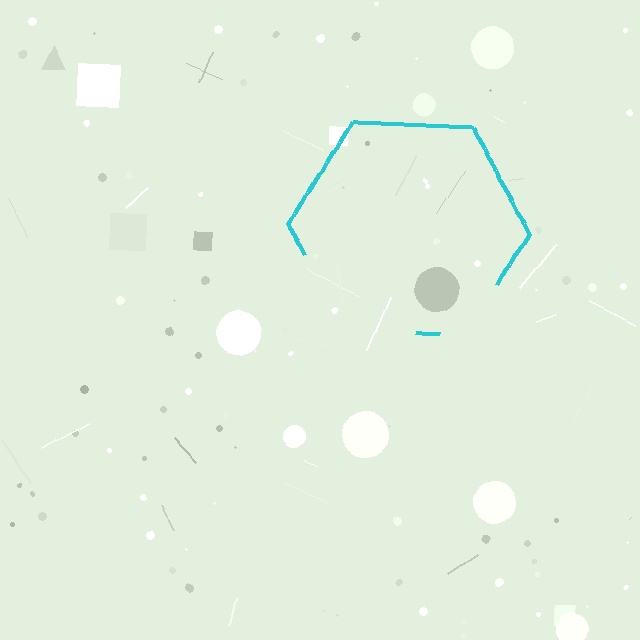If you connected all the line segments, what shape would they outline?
They would outline a hexagon.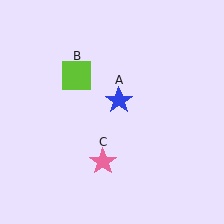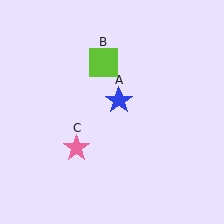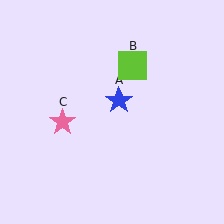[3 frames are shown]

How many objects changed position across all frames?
2 objects changed position: lime square (object B), pink star (object C).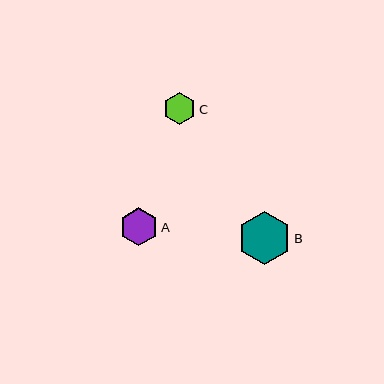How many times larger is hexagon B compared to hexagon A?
Hexagon B is approximately 1.4 times the size of hexagon A.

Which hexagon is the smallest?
Hexagon C is the smallest with a size of approximately 33 pixels.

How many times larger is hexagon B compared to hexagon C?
Hexagon B is approximately 1.6 times the size of hexagon C.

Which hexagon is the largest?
Hexagon B is the largest with a size of approximately 54 pixels.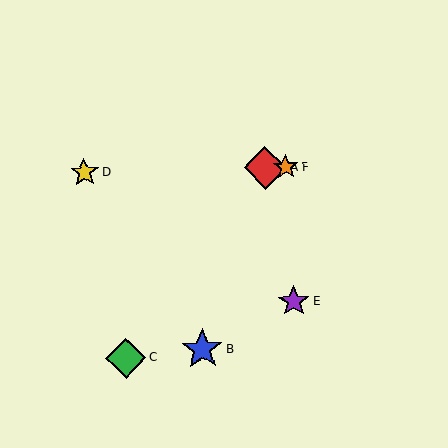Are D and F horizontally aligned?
Yes, both are at y≈172.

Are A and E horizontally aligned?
No, A is at y≈168 and E is at y≈301.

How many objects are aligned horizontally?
3 objects (A, D, F) are aligned horizontally.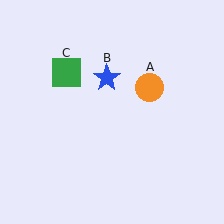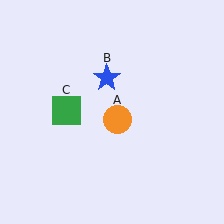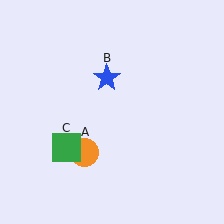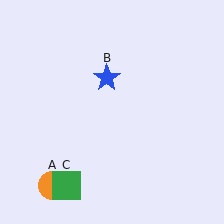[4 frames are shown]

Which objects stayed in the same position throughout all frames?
Blue star (object B) remained stationary.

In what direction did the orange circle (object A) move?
The orange circle (object A) moved down and to the left.